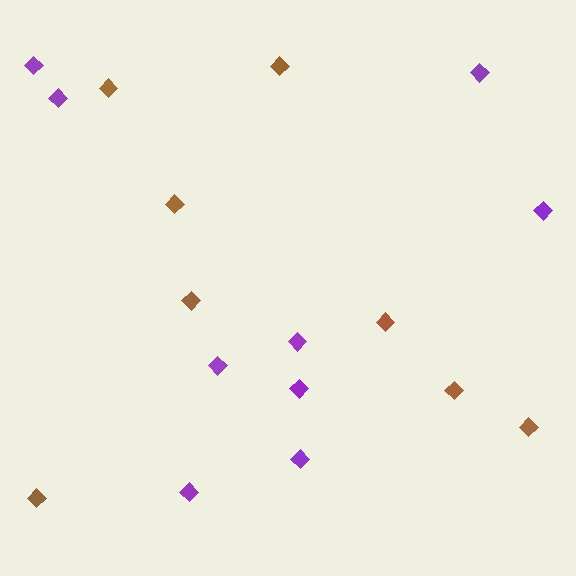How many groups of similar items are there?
There are 2 groups: one group of brown diamonds (8) and one group of purple diamonds (9).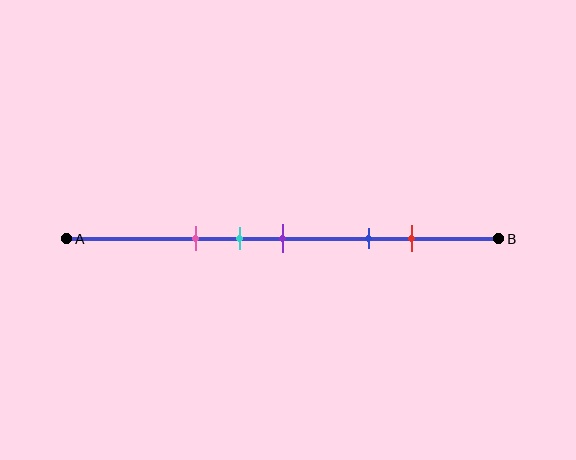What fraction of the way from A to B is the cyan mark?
The cyan mark is approximately 40% (0.4) of the way from A to B.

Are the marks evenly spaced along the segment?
No, the marks are not evenly spaced.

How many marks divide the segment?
There are 5 marks dividing the segment.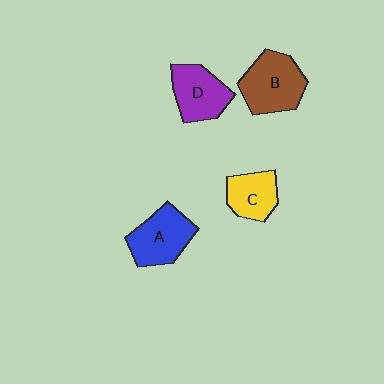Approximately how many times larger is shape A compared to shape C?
Approximately 1.3 times.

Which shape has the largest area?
Shape B (brown).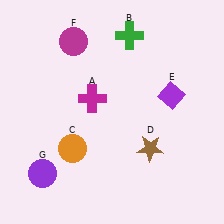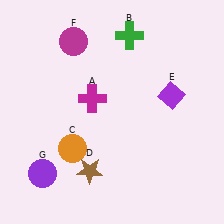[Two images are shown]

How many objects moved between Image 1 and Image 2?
1 object moved between the two images.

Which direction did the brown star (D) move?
The brown star (D) moved left.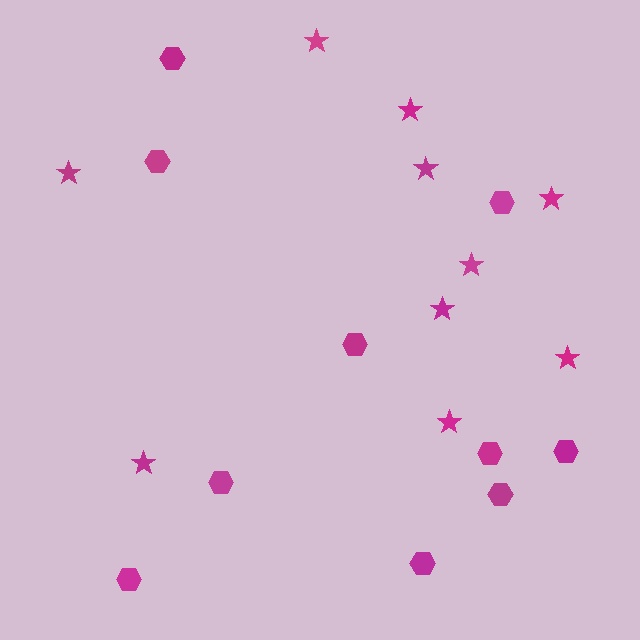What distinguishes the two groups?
There are 2 groups: one group of hexagons (10) and one group of stars (10).